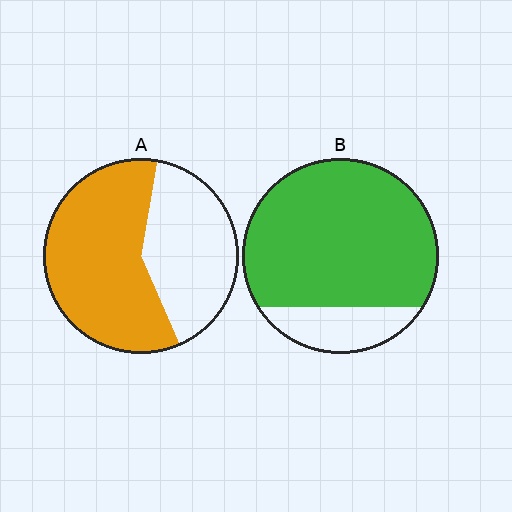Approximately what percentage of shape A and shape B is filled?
A is approximately 60% and B is approximately 80%.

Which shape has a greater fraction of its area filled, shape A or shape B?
Shape B.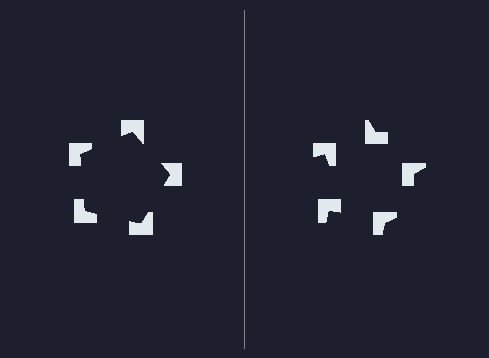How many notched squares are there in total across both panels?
10 — 5 on each side.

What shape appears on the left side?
An illusory pentagon.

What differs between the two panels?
The notched squares are positioned identically on both sides; only the wedge orientations differ. On the left they align to a pentagon; on the right they are misaligned.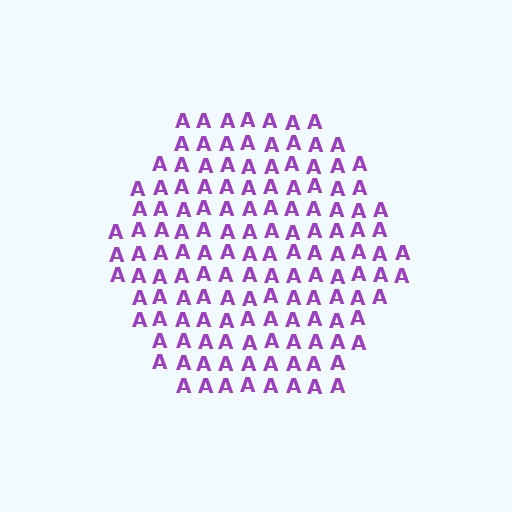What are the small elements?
The small elements are letter A's.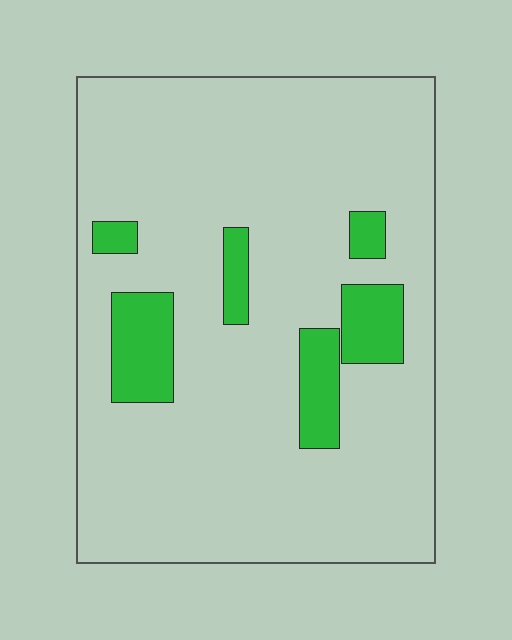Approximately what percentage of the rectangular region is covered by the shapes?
Approximately 15%.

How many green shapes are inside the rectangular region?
6.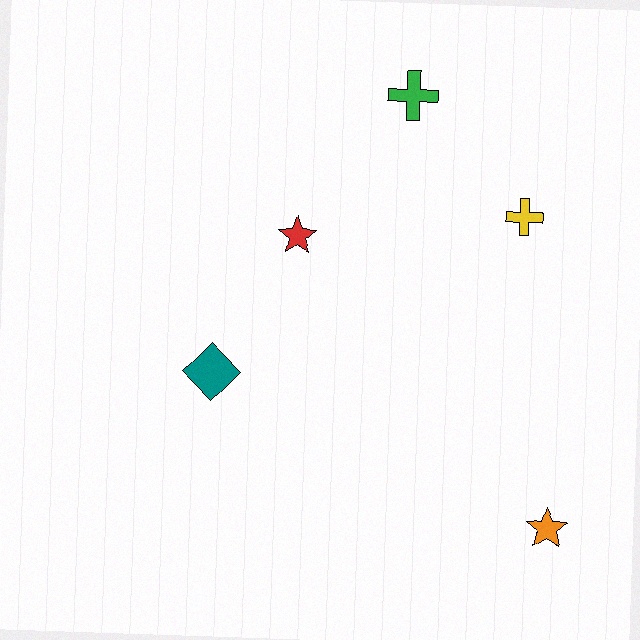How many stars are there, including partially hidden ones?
There are 2 stars.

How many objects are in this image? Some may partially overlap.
There are 5 objects.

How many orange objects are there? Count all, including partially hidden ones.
There is 1 orange object.